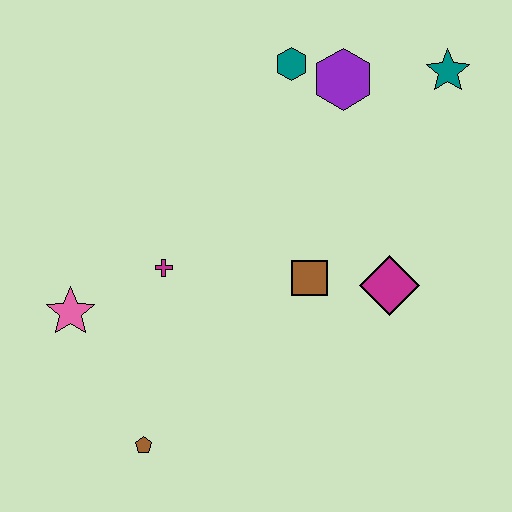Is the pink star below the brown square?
Yes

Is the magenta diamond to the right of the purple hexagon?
Yes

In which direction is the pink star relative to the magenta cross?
The pink star is to the left of the magenta cross.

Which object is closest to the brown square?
The magenta diamond is closest to the brown square.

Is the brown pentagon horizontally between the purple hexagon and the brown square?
No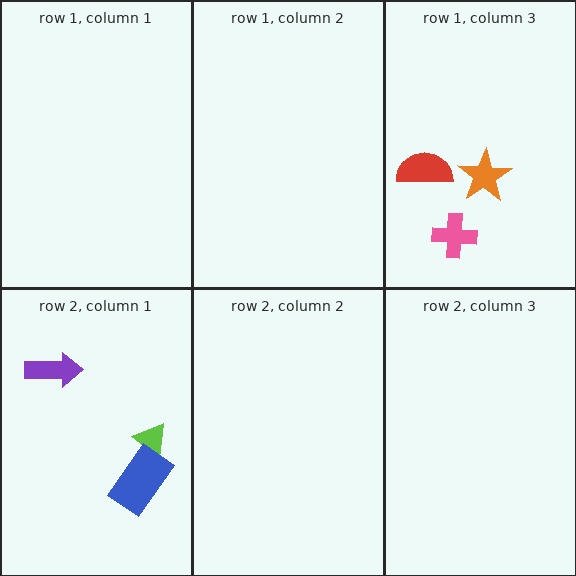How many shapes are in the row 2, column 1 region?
3.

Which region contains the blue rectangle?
The row 2, column 1 region.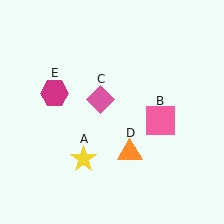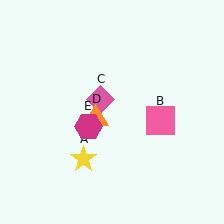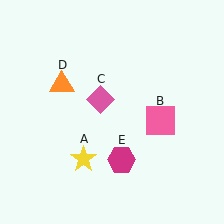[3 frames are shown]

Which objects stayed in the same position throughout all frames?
Yellow star (object A) and pink square (object B) and pink diamond (object C) remained stationary.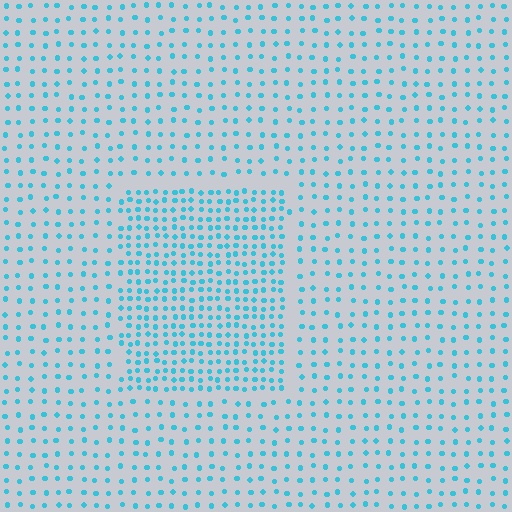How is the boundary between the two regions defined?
The boundary is defined by a change in element density (approximately 2.1x ratio). All elements are the same color, size, and shape.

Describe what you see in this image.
The image contains small cyan elements arranged at two different densities. A rectangle-shaped region is visible where the elements are more densely packed than the surrounding area.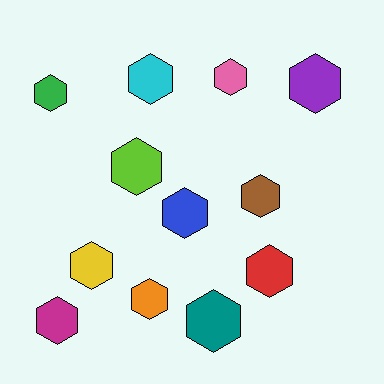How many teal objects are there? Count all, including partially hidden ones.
There is 1 teal object.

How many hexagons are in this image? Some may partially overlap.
There are 12 hexagons.